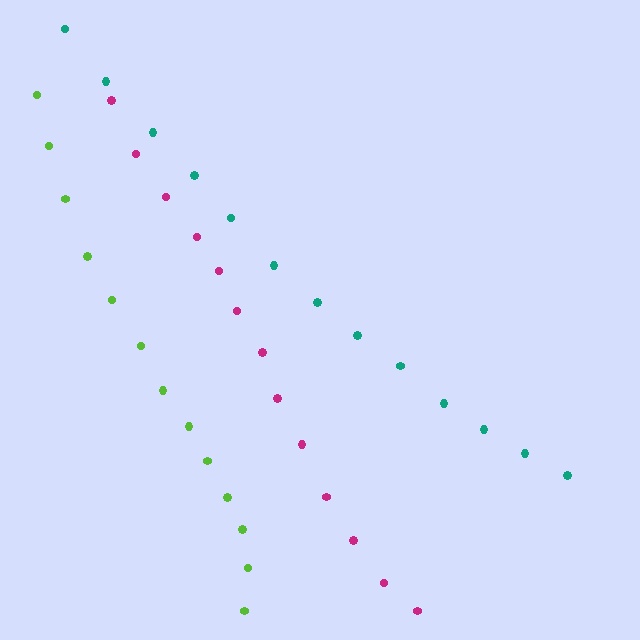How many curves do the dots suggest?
There are 3 distinct paths.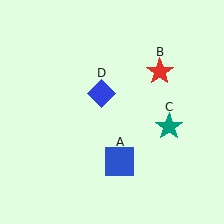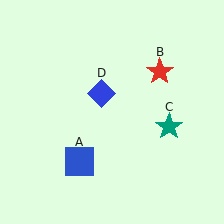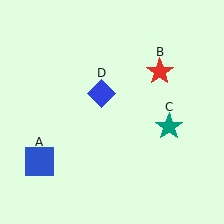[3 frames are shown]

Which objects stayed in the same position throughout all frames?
Red star (object B) and teal star (object C) and blue diamond (object D) remained stationary.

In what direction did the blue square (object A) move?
The blue square (object A) moved left.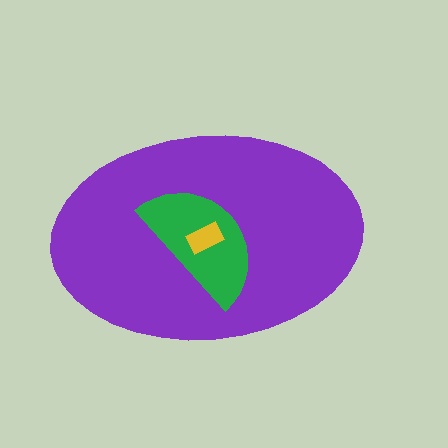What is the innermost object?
The yellow rectangle.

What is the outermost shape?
The purple ellipse.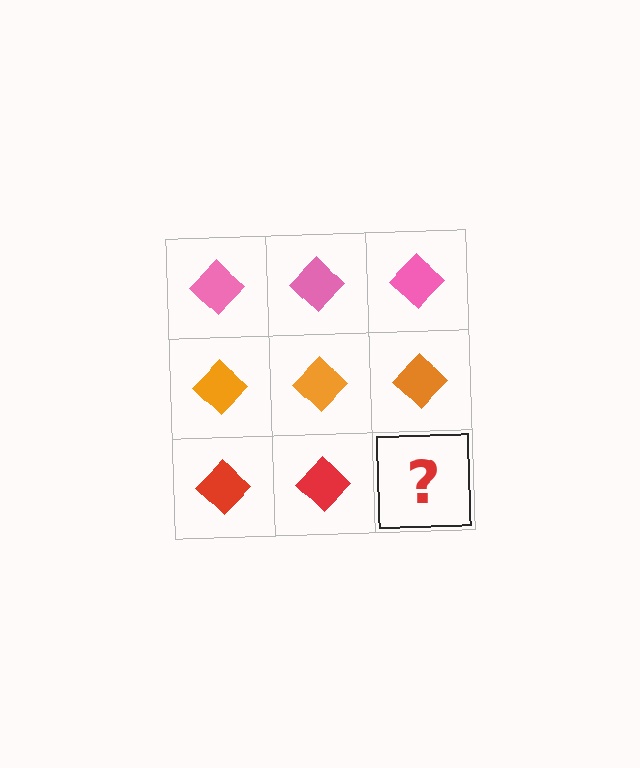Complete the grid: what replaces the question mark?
The question mark should be replaced with a red diamond.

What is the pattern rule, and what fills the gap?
The rule is that each row has a consistent color. The gap should be filled with a red diamond.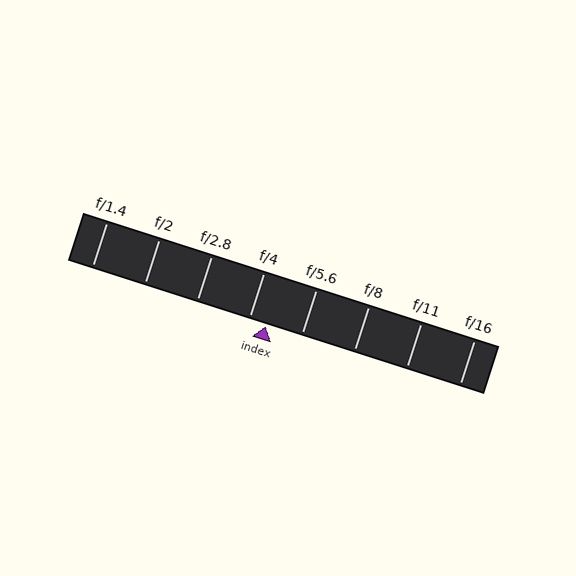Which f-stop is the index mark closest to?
The index mark is closest to f/4.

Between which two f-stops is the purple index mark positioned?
The index mark is between f/4 and f/5.6.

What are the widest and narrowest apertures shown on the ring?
The widest aperture shown is f/1.4 and the narrowest is f/16.